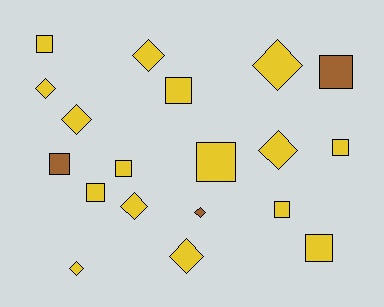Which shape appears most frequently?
Square, with 10 objects.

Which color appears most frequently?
Yellow, with 16 objects.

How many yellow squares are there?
There are 8 yellow squares.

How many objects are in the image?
There are 19 objects.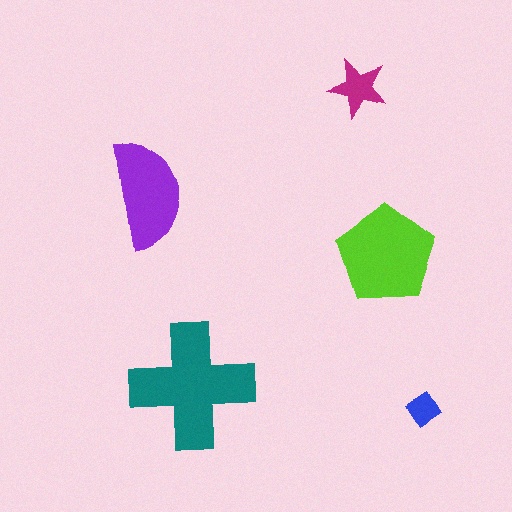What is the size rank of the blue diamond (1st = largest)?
5th.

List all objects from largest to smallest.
The teal cross, the lime pentagon, the purple semicircle, the magenta star, the blue diamond.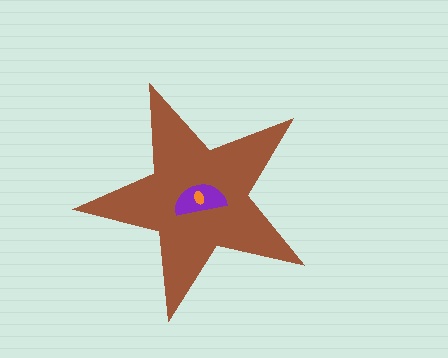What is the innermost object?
The orange ellipse.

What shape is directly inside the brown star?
The purple semicircle.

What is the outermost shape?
The brown star.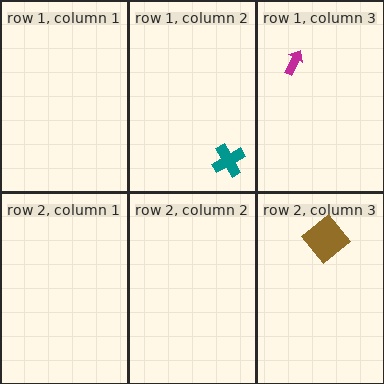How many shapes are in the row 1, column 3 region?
1.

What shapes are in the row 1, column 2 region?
The teal cross.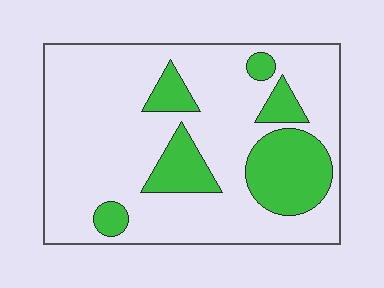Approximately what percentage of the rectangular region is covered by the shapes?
Approximately 25%.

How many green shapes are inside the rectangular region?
6.